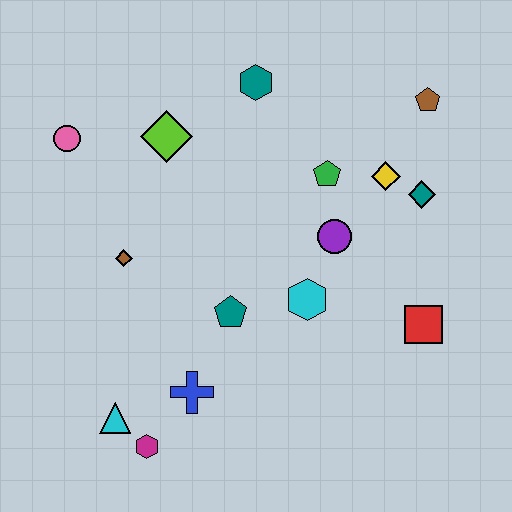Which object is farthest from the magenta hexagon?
The brown pentagon is farthest from the magenta hexagon.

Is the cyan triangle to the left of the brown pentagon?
Yes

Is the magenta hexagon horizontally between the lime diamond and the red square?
No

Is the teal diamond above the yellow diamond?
No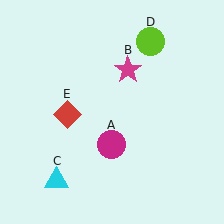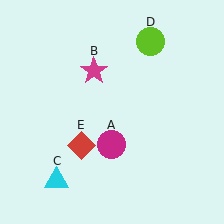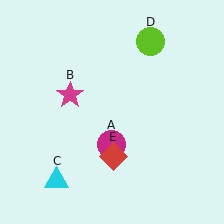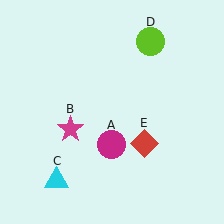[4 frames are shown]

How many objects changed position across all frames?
2 objects changed position: magenta star (object B), red diamond (object E).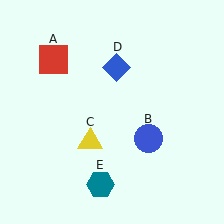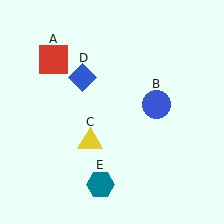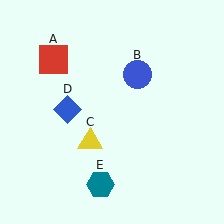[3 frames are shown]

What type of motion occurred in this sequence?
The blue circle (object B), blue diamond (object D) rotated counterclockwise around the center of the scene.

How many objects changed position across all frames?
2 objects changed position: blue circle (object B), blue diamond (object D).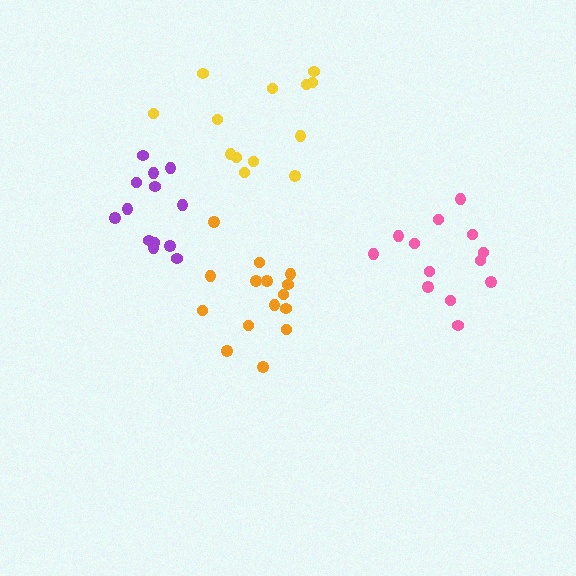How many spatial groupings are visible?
There are 4 spatial groupings.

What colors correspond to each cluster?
The clusters are colored: pink, orange, yellow, purple.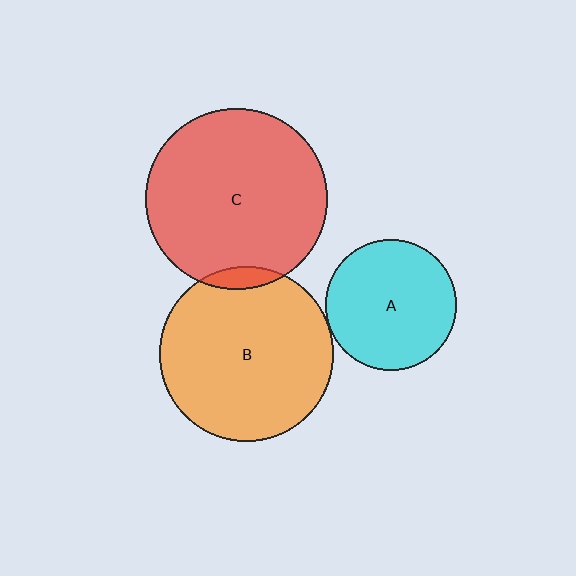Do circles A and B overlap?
Yes.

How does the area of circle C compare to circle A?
Approximately 1.9 times.